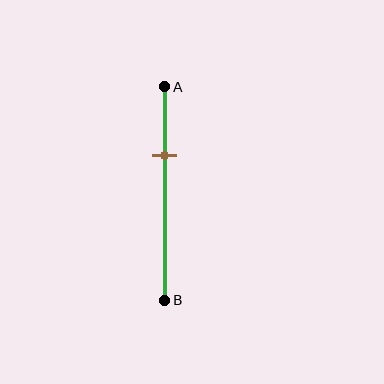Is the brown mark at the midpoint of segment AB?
No, the mark is at about 30% from A, not at the 50% midpoint.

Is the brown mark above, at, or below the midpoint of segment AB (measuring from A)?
The brown mark is above the midpoint of segment AB.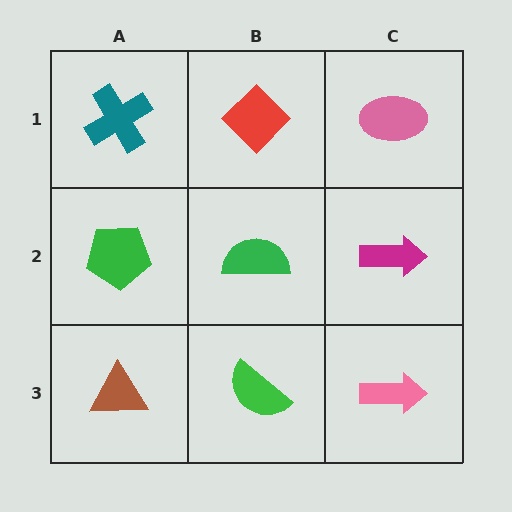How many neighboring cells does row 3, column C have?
2.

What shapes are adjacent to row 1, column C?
A magenta arrow (row 2, column C), a red diamond (row 1, column B).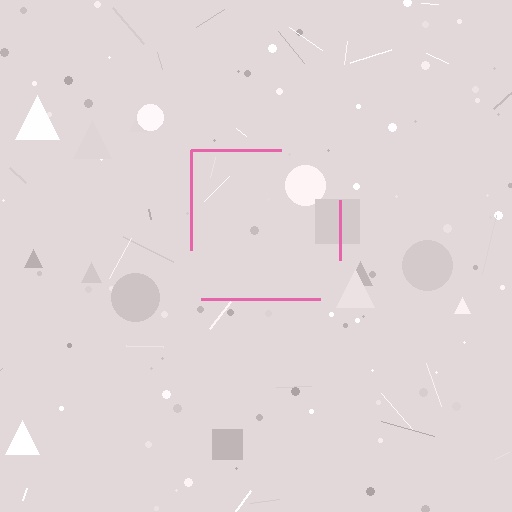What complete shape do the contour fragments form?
The contour fragments form a square.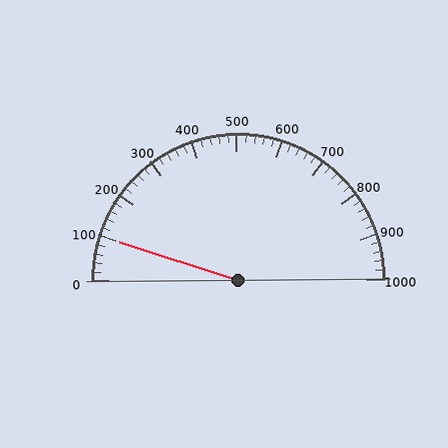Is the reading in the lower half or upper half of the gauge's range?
The reading is in the lower half of the range (0 to 1000).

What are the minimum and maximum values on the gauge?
The gauge ranges from 0 to 1000.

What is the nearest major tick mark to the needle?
The nearest major tick mark is 100.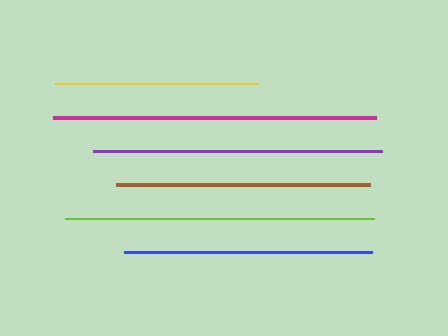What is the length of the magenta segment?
The magenta segment is approximately 324 pixels long.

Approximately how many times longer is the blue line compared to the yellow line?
The blue line is approximately 1.2 times the length of the yellow line.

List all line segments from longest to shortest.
From longest to shortest: magenta, lime, purple, brown, blue, yellow.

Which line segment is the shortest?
The yellow line is the shortest at approximately 203 pixels.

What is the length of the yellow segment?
The yellow segment is approximately 203 pixels long.